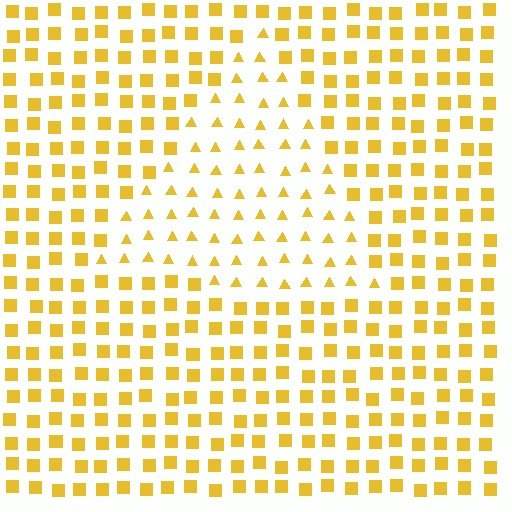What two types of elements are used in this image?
The image uses triangles inside the triangle region and squares outside it.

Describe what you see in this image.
The image is filled with small yellow elements arranged in a uniform grid. A triangle-shaped region contains triangles, while the surrounding area contains squares. The boundary is defined purely by the change in element shape.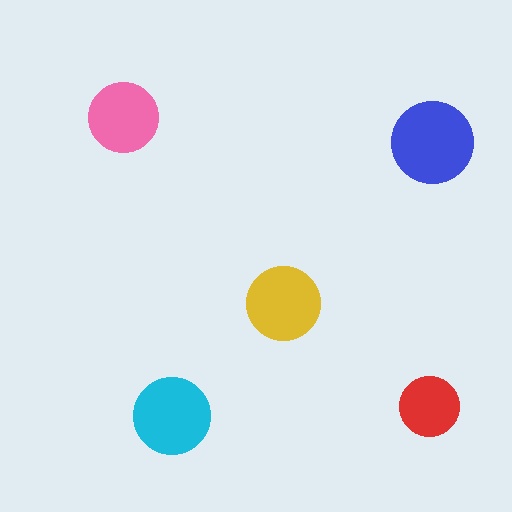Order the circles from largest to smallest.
the blue one, the cyan one, the yellow one, the pink one, the red one.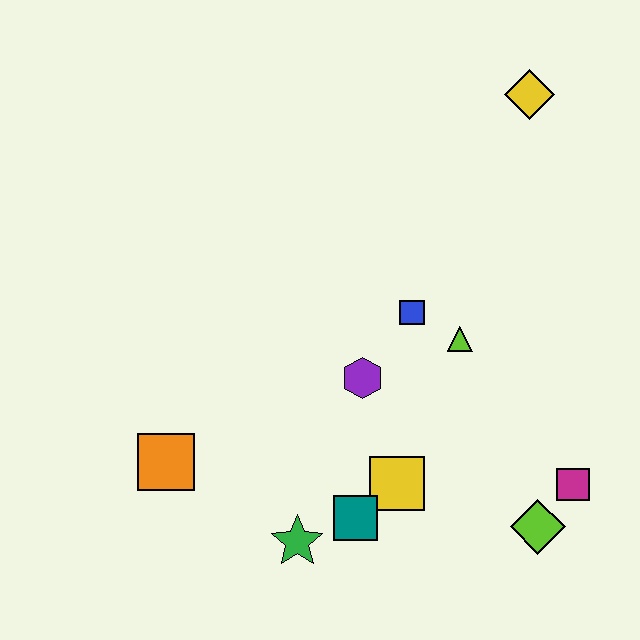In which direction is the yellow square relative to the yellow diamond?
The yellow square is below the yellow diamond.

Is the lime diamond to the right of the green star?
Yes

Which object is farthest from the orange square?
The yellow diamond is farthest from the orange square.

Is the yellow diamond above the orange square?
Yes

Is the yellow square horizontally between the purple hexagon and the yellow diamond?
Yes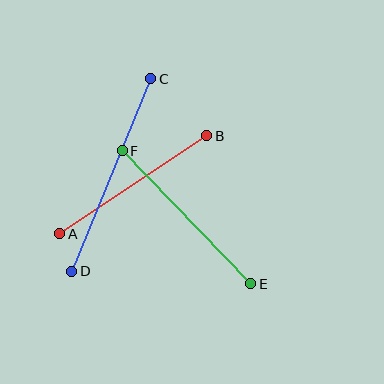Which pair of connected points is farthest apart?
Points C and D are farthest apart.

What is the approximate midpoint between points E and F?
The midpoint is at approximately (186, 217) pixels.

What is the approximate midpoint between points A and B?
The midpoint is at approximately (133, 185) pixels.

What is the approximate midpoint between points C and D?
The midpoint is at approximately (111, 175) pixels.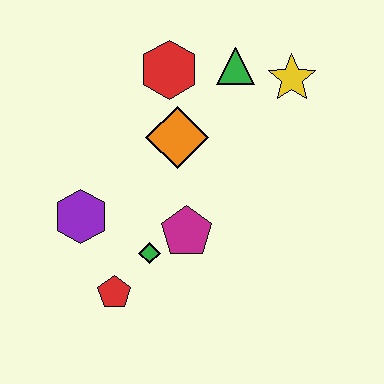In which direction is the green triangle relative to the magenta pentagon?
The green triangle is above the magenta pentagon.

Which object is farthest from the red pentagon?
The yellow star is farthest from the red pentagon.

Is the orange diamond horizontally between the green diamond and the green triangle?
Yes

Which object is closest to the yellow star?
The green triangle is closest to the yellow star.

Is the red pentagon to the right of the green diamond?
No